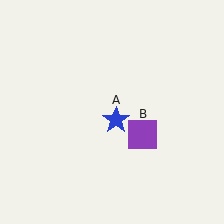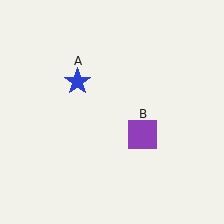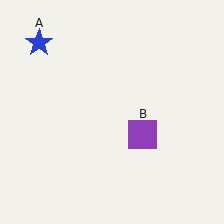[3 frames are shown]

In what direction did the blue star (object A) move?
The blue star (object A) moved up and to the left.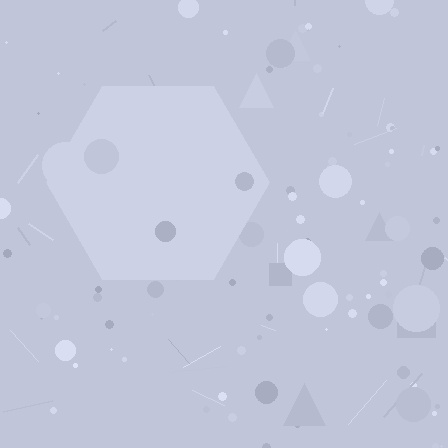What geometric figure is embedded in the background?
A hexagon is embedded in the background.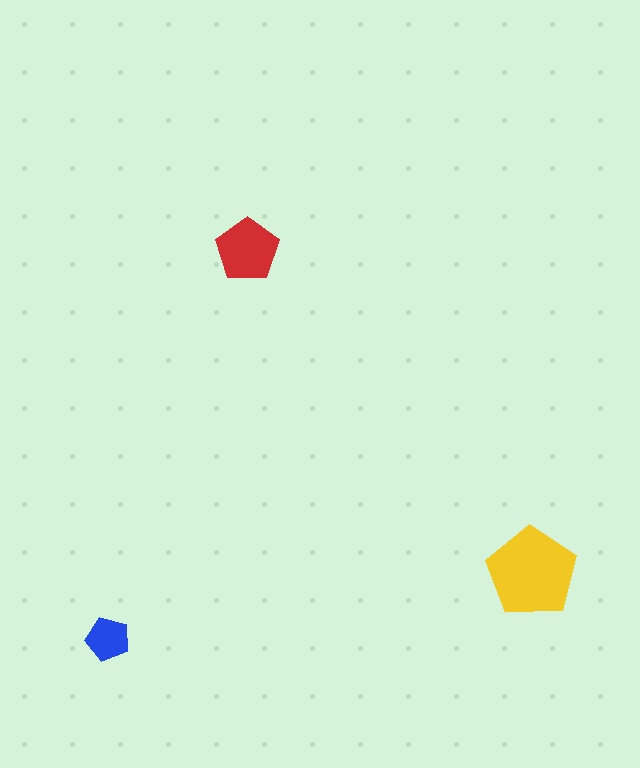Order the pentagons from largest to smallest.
the yellow one, the red one, the blue one.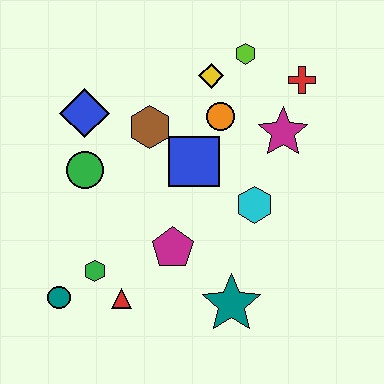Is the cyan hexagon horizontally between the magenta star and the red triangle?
Yes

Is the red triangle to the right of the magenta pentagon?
No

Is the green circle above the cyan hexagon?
Yes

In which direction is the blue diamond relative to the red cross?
The blue diamond is to the left of the red cross.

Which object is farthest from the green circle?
The red cross is farthest from the green circle.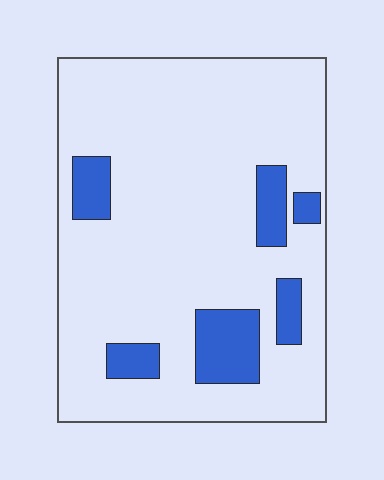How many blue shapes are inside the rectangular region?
6.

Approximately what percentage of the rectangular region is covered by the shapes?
Approximately 15%.